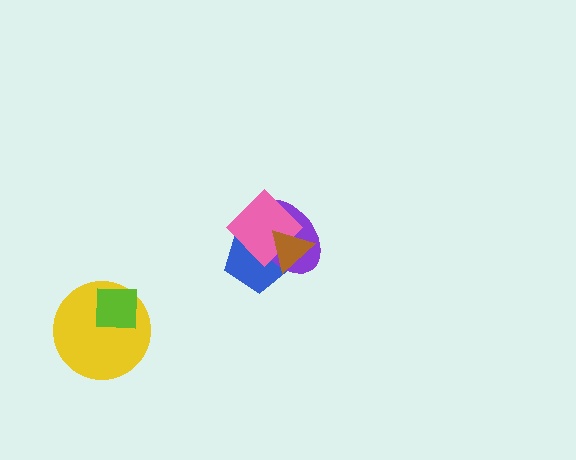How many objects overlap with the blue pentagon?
3 objects overlap with the blue pentagon.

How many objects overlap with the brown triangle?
3 objects overlap with the brown triangle.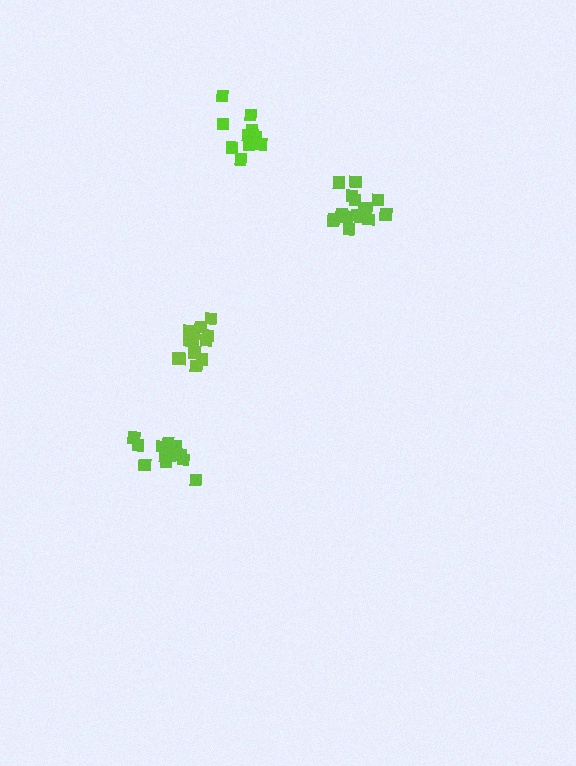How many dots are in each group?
Group 1: 14 dots, Group 2: 17 dots, Group 3: 11 dots, Group 4: 14 dots (56 total).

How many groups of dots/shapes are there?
There are 4 groups.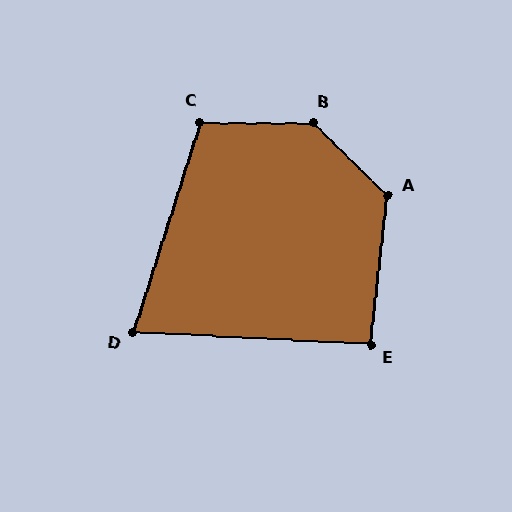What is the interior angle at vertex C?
Approximately 107 degrees (obtuse).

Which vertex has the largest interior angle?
B, at approximately 136 degrees.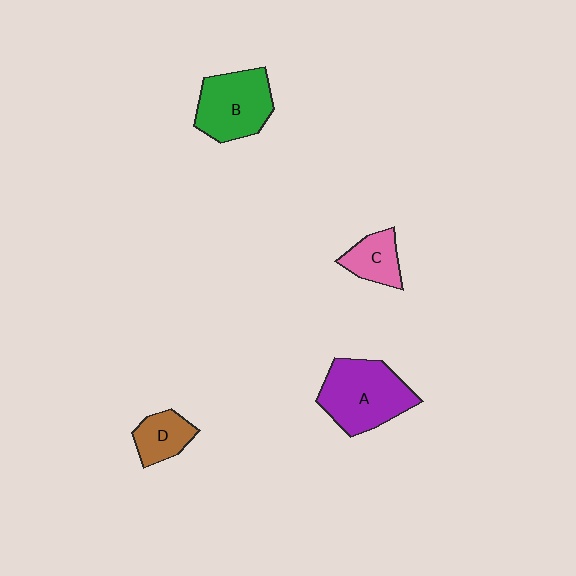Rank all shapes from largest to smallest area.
From largest to smallest: A (purple), B (green), C (pink), D (brown).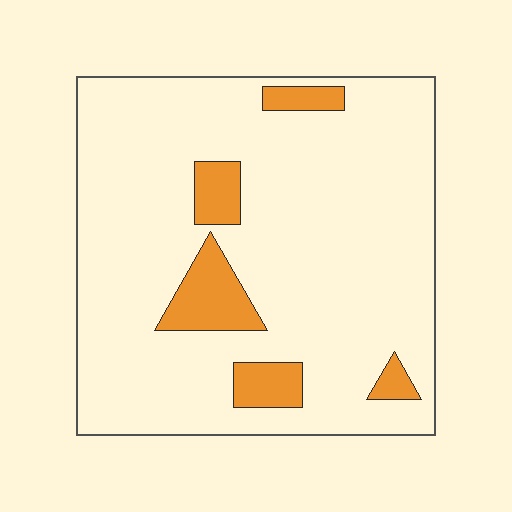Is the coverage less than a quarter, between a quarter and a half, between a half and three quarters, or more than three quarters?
Less than a quarter.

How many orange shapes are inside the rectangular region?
5.